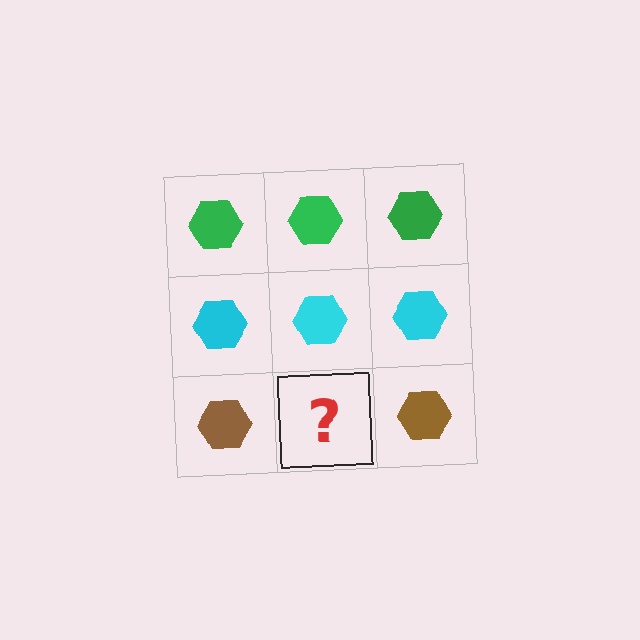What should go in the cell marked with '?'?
The missing cell should contain a brown hexagon.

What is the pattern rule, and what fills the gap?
The rule is that each row has a consistent color. The gap should be filled with a brown hexagon.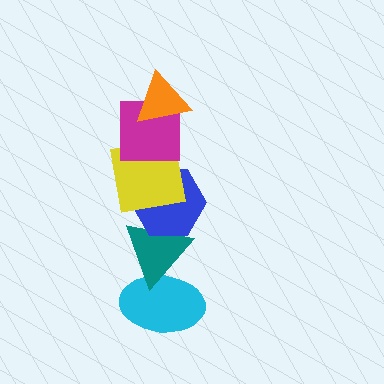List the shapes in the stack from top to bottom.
From top to bottom: the orange triangle, the magenta square, the yellow square, the blue hexagon, the teal triangle, the cyan ellipse.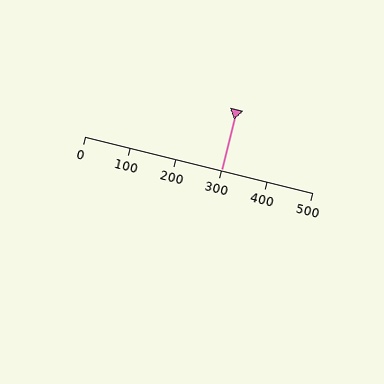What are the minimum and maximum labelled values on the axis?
The axis runs from 0 to 500.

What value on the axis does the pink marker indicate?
The marker indicates approximately 300.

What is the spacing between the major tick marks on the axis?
The major ticks are spaced 100 apart.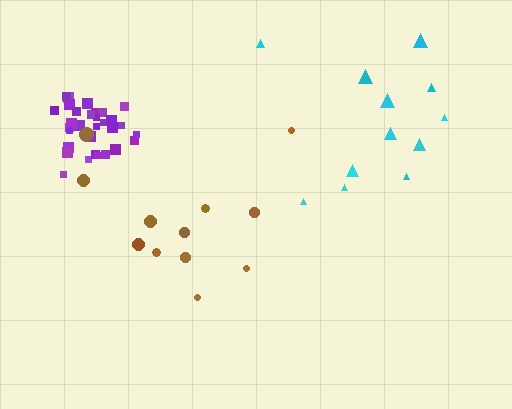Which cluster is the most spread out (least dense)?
Brown.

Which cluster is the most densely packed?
Purple.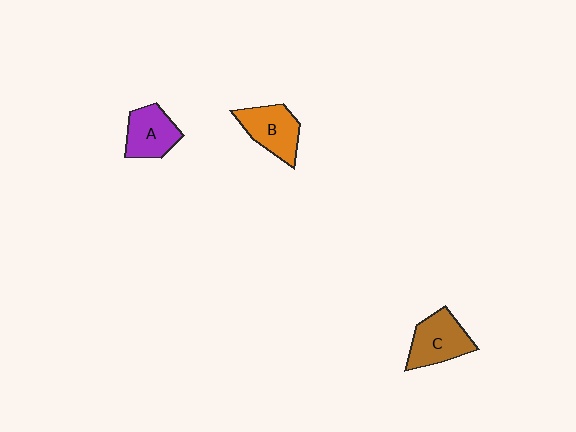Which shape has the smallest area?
Shape A (purple).